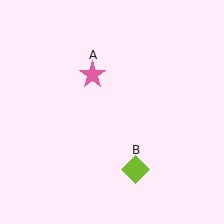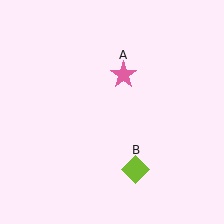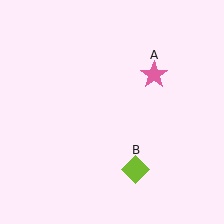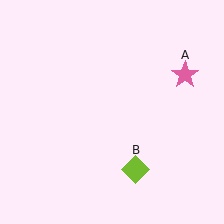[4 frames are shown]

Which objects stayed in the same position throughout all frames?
Lime diamond (object B) remained stationary.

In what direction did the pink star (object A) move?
The pink star (object A) moved right.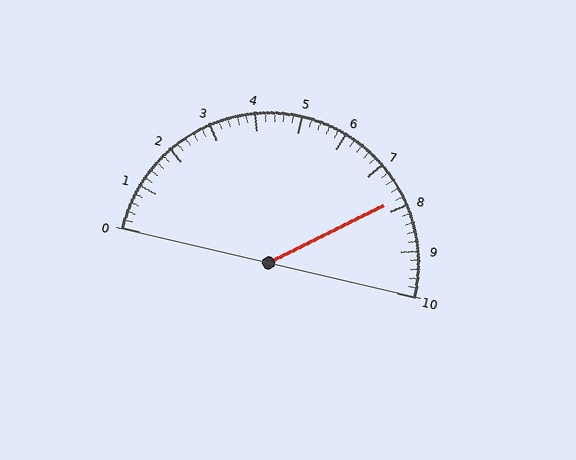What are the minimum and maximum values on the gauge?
The gauge ranges from 0 to 10.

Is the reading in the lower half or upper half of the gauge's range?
The reading is in the upper half of the range (0 to 10).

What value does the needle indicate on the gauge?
The needle indicates approximately 7.8.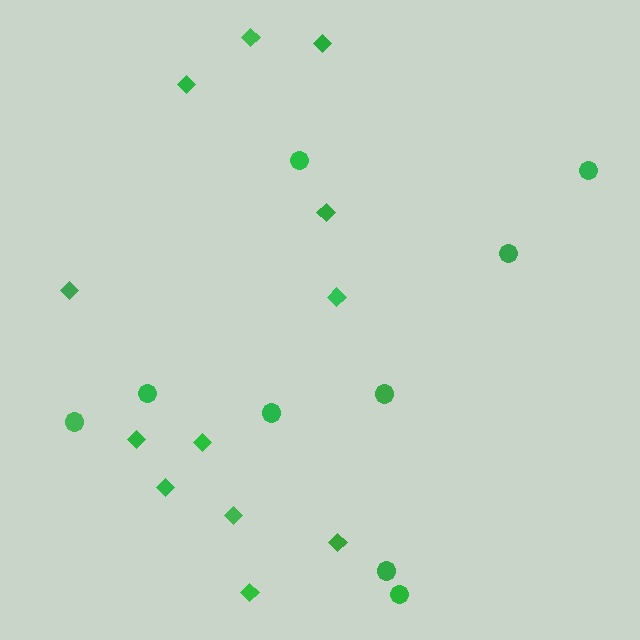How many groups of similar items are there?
There are 2 groups: one group of circles (9) and one group of diamonds (12).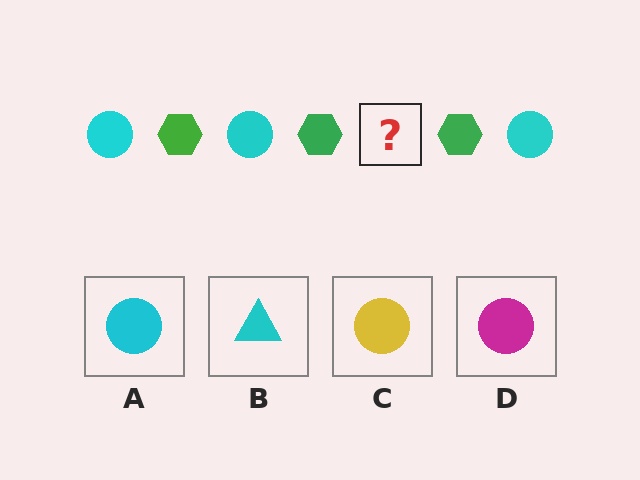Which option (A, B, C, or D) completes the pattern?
A.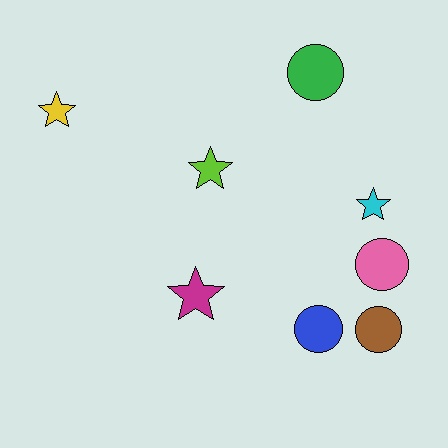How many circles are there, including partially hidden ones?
There are 4 circles.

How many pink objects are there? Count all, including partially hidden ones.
There is 1 pink object.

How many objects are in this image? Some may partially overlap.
There are 8 objects.